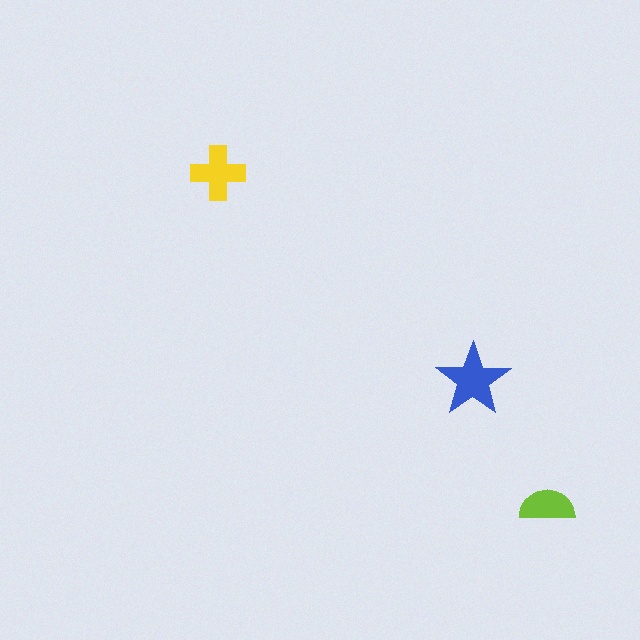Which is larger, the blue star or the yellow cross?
The blue star.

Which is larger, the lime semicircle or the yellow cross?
The yellow cross.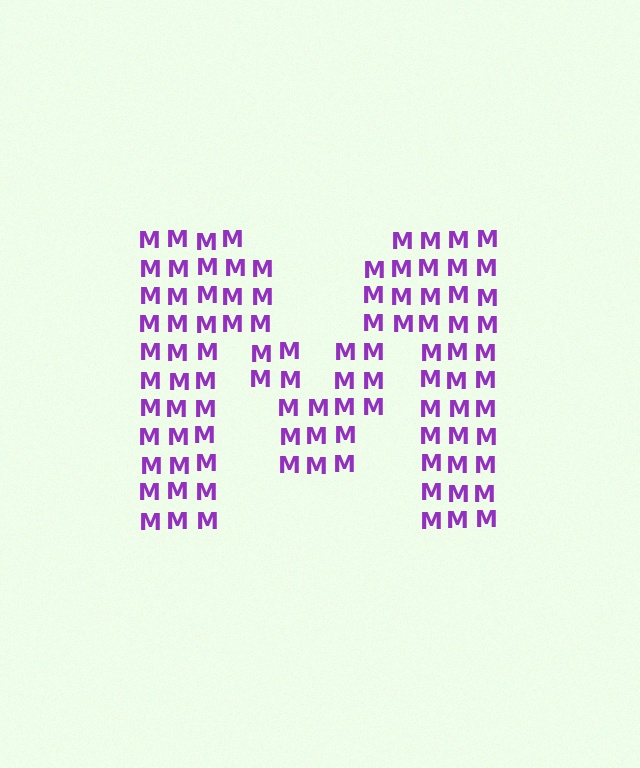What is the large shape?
The large shape is the letter M.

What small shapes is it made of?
It is made of small letter M's.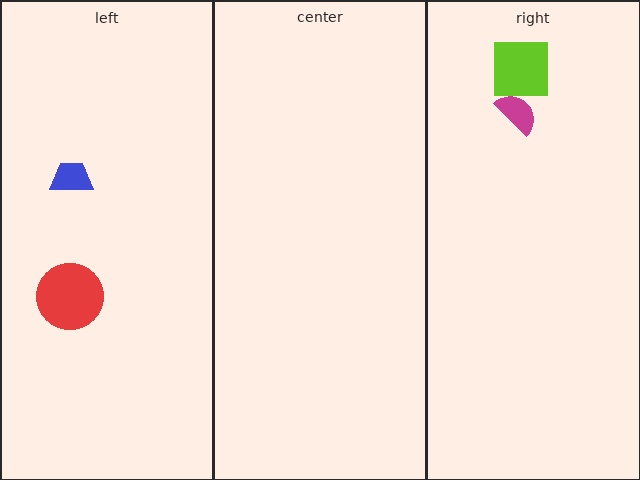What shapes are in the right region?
The lime square, the magenta semicircle.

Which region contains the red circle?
The left region.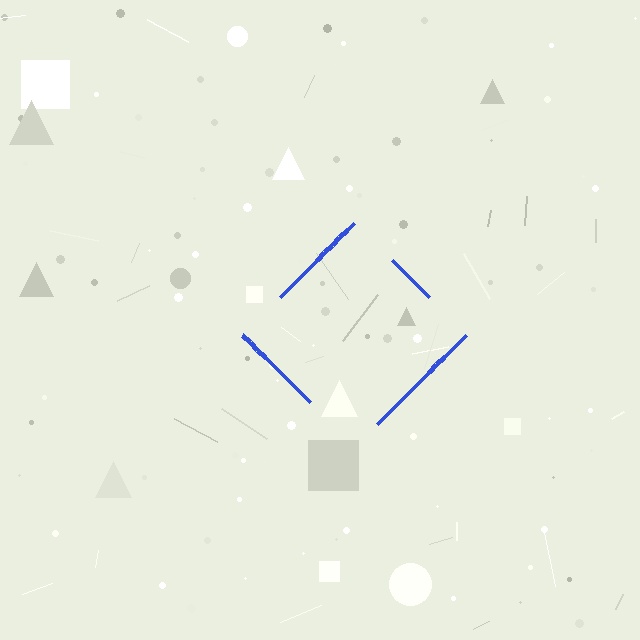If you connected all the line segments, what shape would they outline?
They would outline a diamond.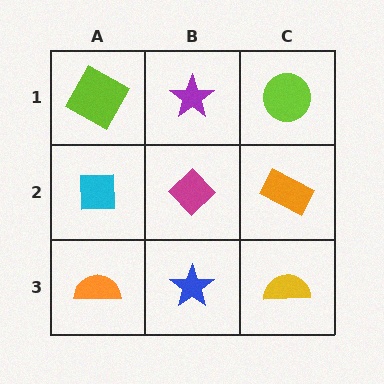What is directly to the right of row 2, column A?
A magenta diamond.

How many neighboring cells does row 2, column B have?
4.